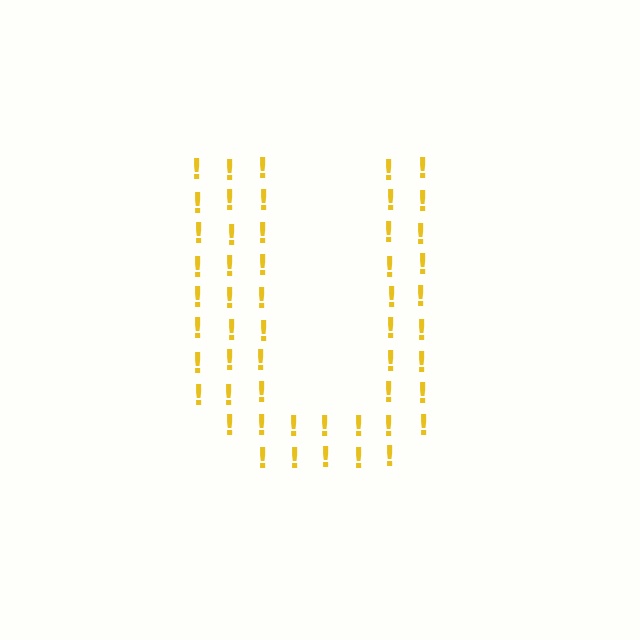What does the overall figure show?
The overall figure shows the letter U.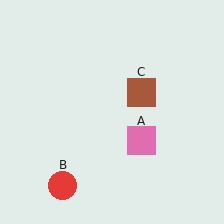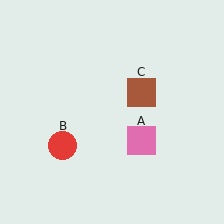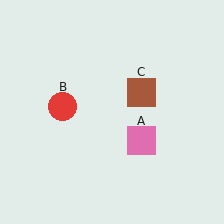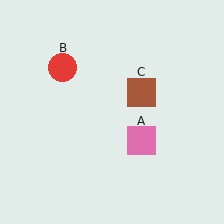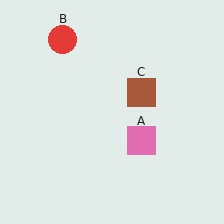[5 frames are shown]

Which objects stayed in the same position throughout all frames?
Pink square (object A) and brown square (object C) remained stationary.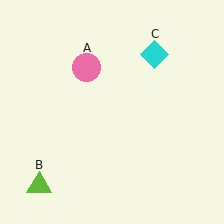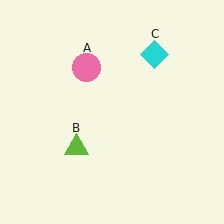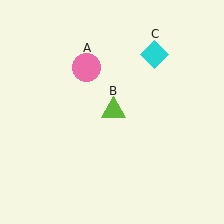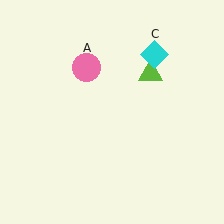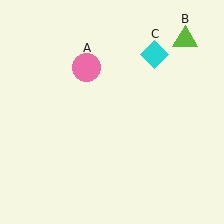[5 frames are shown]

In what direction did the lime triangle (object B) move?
The lime triangle (object B) moved up and to the right.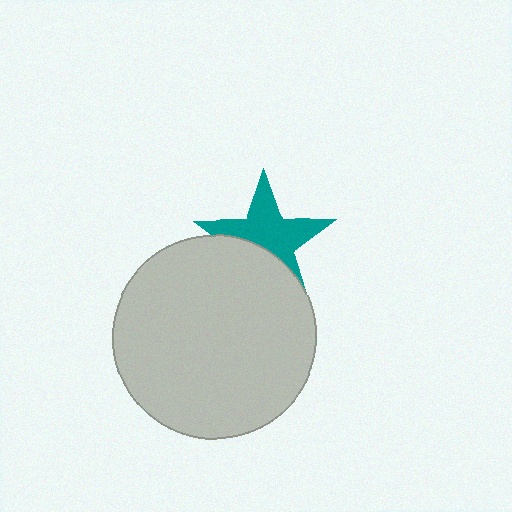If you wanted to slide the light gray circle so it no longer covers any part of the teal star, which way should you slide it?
Slide it down — that is the most direct way to separate the two shapes.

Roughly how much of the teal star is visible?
About half of it is visible (roughly 60%).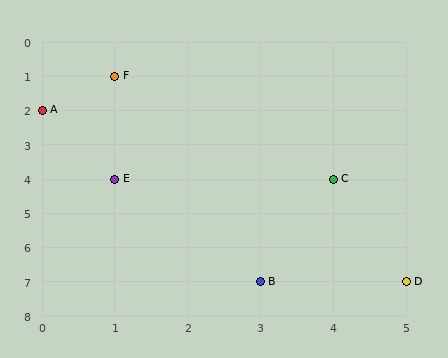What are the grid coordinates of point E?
Point E is at grid coordinates (1, 4).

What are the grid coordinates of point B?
Point B is at grid coordinates (3, 7).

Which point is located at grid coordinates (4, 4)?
Point C is at (4, 4).